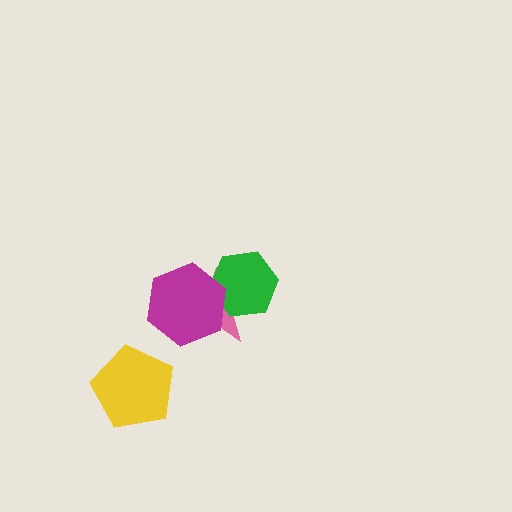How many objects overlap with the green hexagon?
2 objects overlap with the green hexagon.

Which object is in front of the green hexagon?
The magenta hexagon is in front of the green hexagon.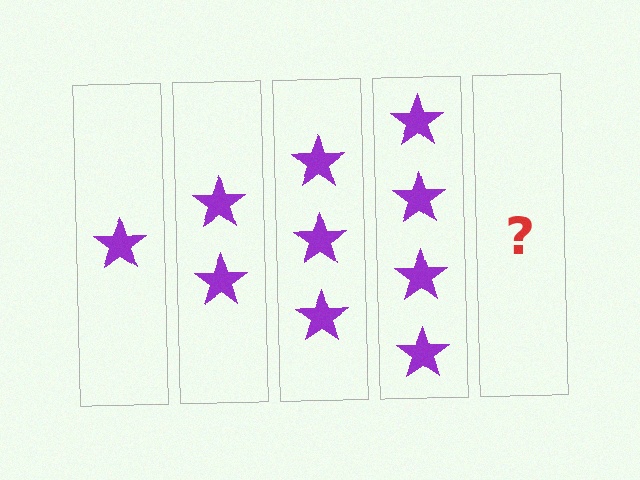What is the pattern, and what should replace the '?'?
The pattern is that each step adds one more star. The '?' should be 5 stars.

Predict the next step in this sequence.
The next step is 5 stars.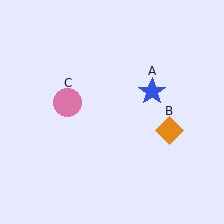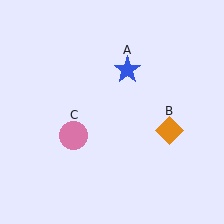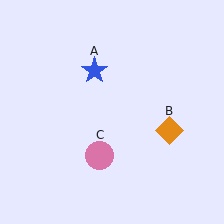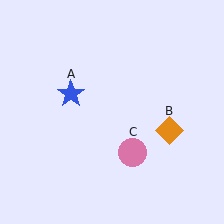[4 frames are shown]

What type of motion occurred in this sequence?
The blue star (object A), pink circle (object C) rotated counterclockwise around the center of the scene.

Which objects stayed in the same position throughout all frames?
Orange diamond (object B) remained stationary.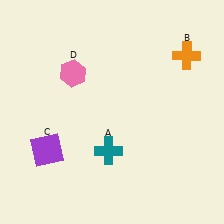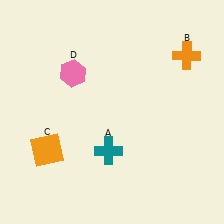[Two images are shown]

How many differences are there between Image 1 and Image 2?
There is 1 difference between the two images.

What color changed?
The square (C) changed from purple in Image 1 to orange in Image 2.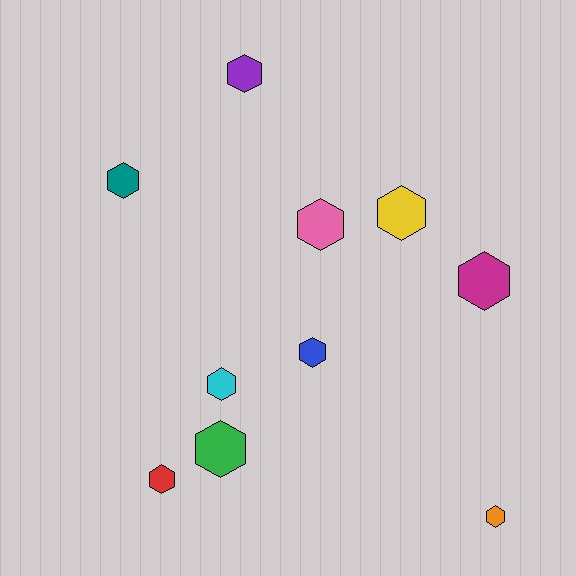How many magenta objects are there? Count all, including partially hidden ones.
There is 1 magenta object.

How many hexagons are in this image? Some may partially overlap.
There are 10 hexagons.